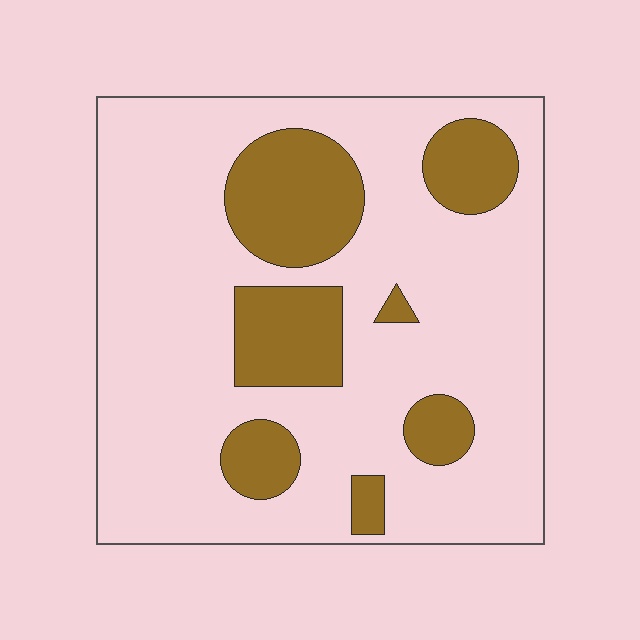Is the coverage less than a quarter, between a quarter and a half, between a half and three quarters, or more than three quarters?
Less than a quarter.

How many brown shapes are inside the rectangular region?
7.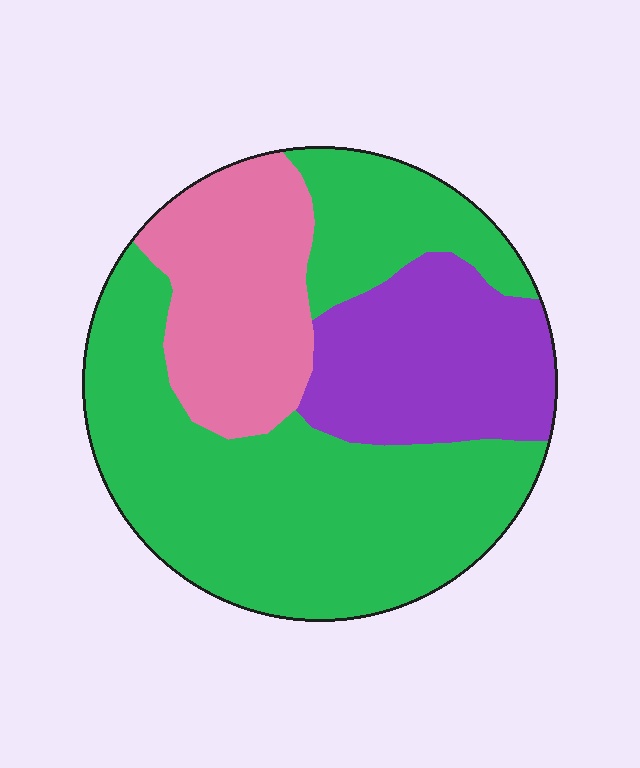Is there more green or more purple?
Green.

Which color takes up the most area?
Green, at roughly 55%.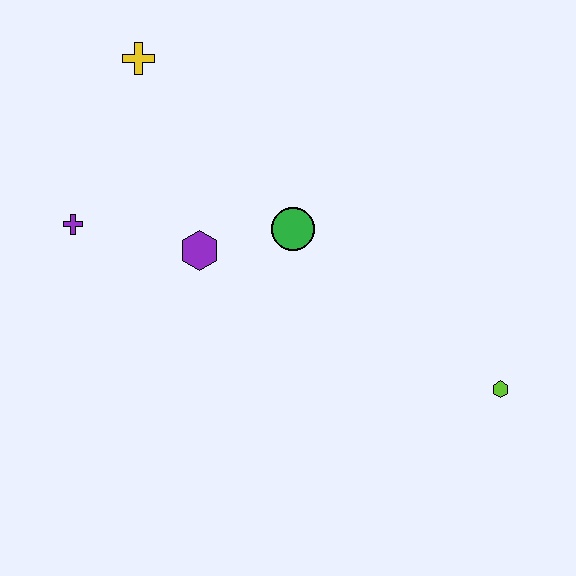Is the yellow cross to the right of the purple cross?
Yes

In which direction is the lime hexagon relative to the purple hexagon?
The lime hexagon is to the right of the purple hexagon.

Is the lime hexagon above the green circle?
No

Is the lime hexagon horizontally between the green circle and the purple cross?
No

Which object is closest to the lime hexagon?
The green circle is closest to the lime hexagon.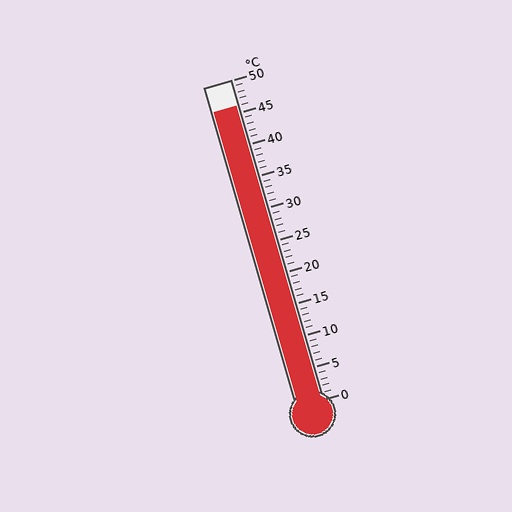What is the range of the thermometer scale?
The thermometer scale ranges from 0°C to 50°C.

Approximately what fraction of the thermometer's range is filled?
The thermometer is filled to approximately 90% of its range.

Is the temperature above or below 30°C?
The temperature is above 30°C.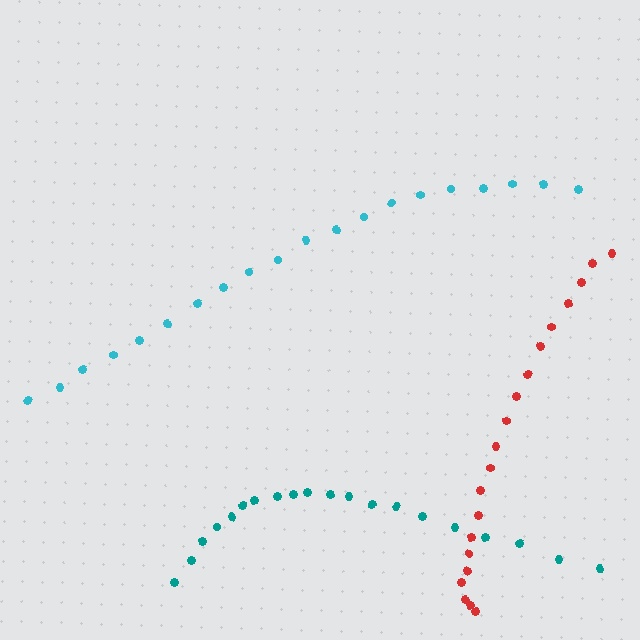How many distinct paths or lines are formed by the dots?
There are 3 distinct paths.